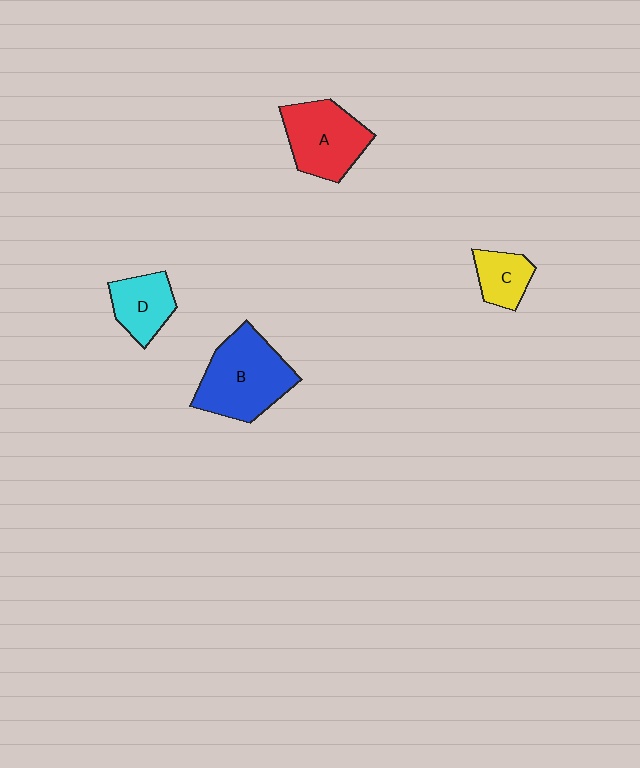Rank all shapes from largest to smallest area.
From largest to smallest: B (blue), A (red), D (cyan), C (yellow).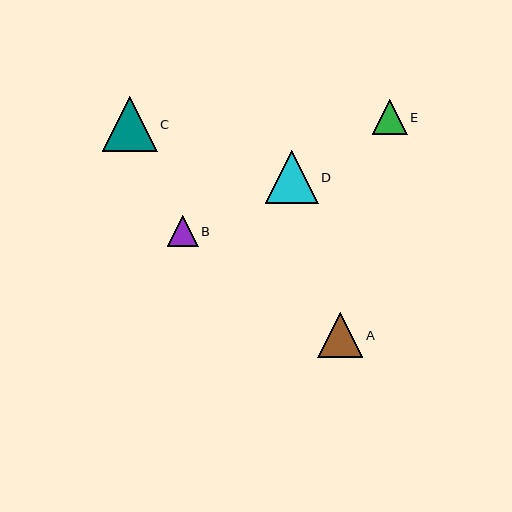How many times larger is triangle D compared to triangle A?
Triangle D is approximately 1.2 times the size of triangle A.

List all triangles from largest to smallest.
From largest to smallest: C, D, A, E, B.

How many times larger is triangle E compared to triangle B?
Triangle E is approximately 1.1 times the size of triangle B.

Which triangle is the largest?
Triangle C is the largest with a size of approximately 55 pixels.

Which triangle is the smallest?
Triangle B is the smallest with a size of approximately 31 pixels.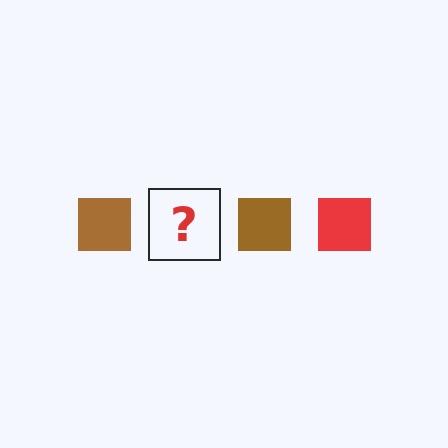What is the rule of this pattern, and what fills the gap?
The rule is that the pattern cycles through brown, red squares. The gap should be filled with a red square.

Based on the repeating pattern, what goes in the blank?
The blank should be a red square.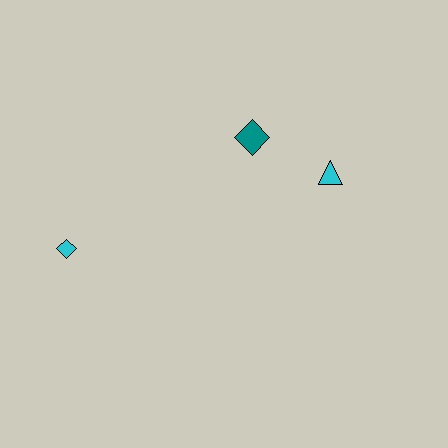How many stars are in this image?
There are no stars.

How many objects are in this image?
There are 3 objects.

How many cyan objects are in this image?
There are 2 cyan objects.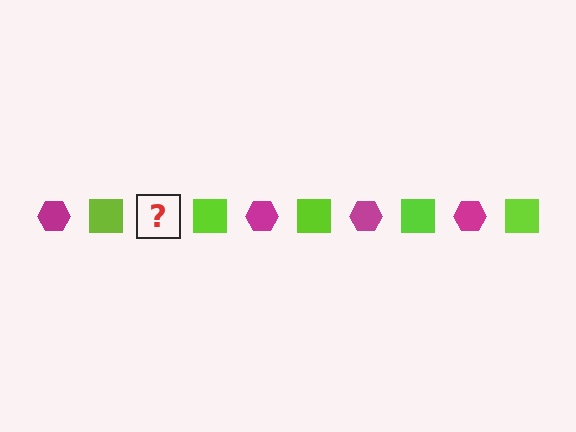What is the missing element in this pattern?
The missing element is a magenta hexagon.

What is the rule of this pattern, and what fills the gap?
The rule is that the pattern alternates between magenta hexagon and lime square. The gap should be filled with a magenta hexagon.